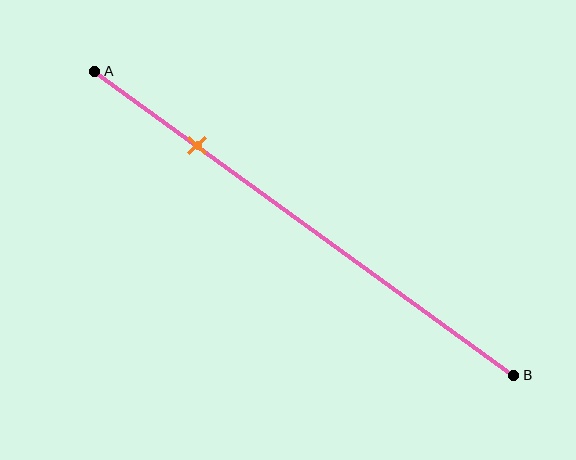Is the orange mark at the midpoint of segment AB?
No, the mark is at about 25% from A, not at the 50% midpoint.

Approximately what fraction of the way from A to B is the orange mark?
The orange mark is approximately 25% of the way from A to B.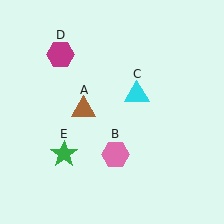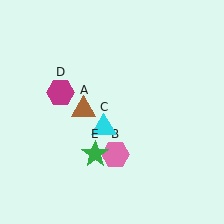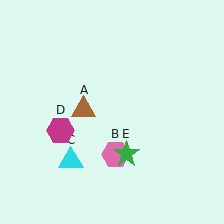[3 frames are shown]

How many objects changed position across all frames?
3 objects changed position: cyan triangle (object C), magenta hexagon (object D), green star (object E).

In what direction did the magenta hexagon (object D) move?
The magenta hexagon (object D) moved down.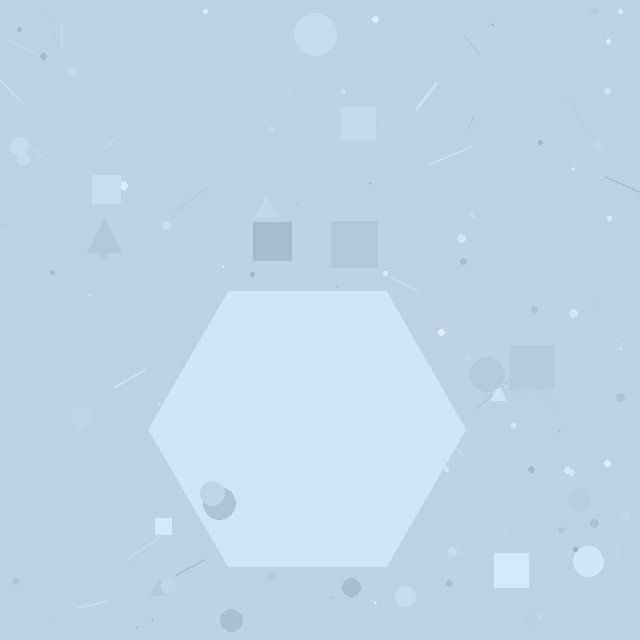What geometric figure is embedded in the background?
A hexagon is embedded in the background.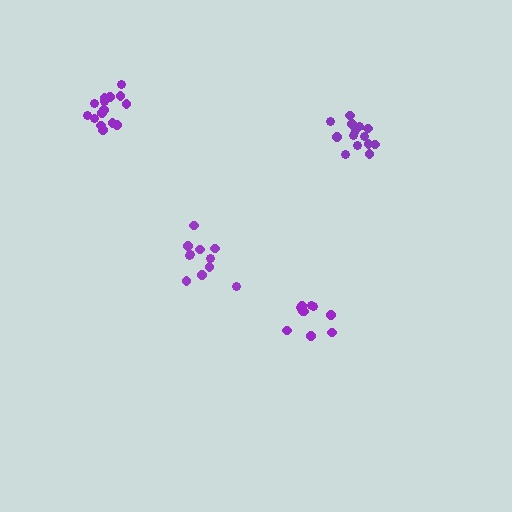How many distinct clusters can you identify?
There are 4 distinct clusters.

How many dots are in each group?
Group 1: 11 dots, Group 2: 10 dots, Group 3: 15 dots, Group 4: 14 dots (50 total).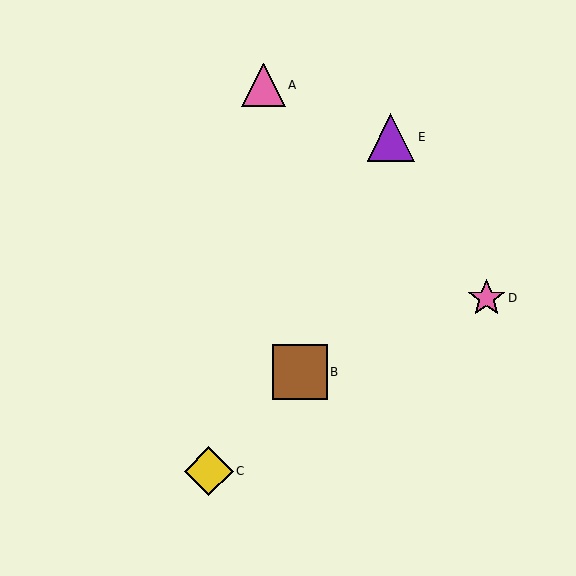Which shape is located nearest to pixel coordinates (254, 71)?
The pink triangle (labeled A) at (264, 85) is nearest to that location.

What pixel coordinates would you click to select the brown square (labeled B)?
Click at (300, 372) to select the brown square B.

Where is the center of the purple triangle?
The center of the purple triangle is at (391, 137).